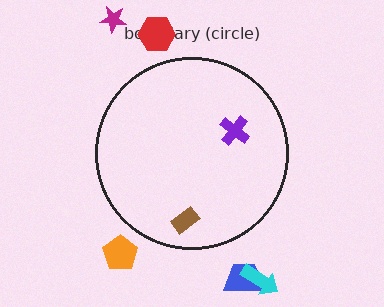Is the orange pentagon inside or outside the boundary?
Outside.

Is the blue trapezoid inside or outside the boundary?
Outside.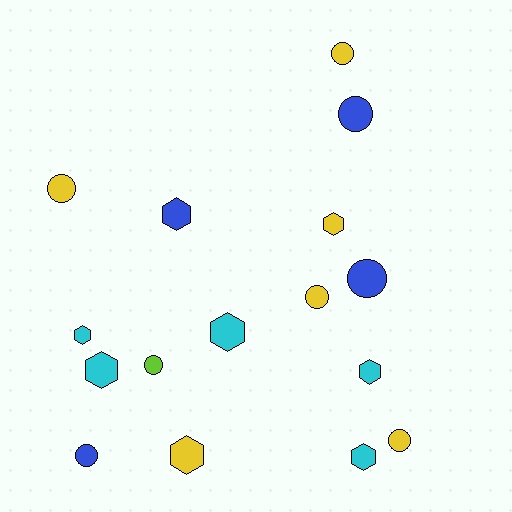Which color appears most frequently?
Yellow, with 6 objects.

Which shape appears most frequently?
Hexagon, with 8 objects.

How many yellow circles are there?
There are 4 yellow circles.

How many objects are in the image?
There are 16 objects.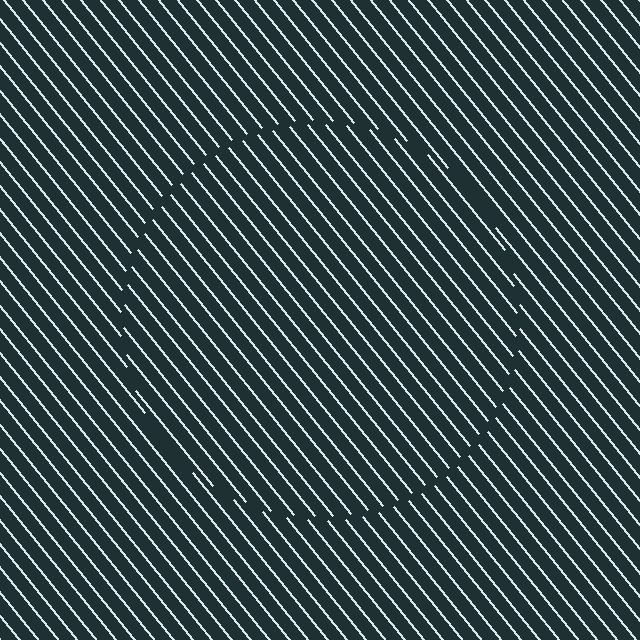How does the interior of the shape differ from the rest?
The interior of the shape contains the same grating, shifted by half a period — the contour is defined by the phase discontinuity where line-ends from the inner and outer gratings abut.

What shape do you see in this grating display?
An illusory circle. The interior of the shape contains the same grating, shifted by half a period — the contour is defined by the phase discontinuity where line-ends from the inner and outer gratings abut.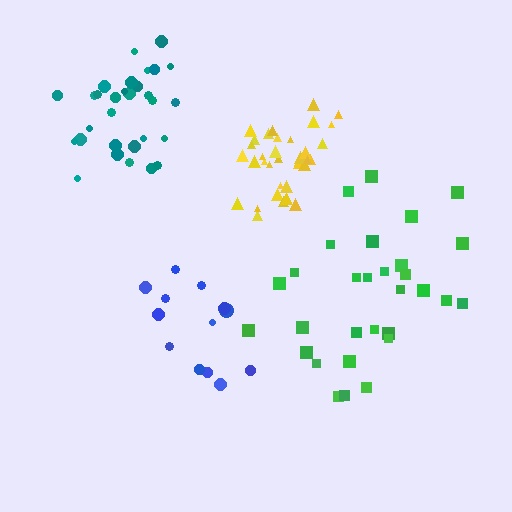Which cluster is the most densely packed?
Yellow.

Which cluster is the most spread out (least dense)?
Green.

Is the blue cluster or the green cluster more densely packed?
Blue.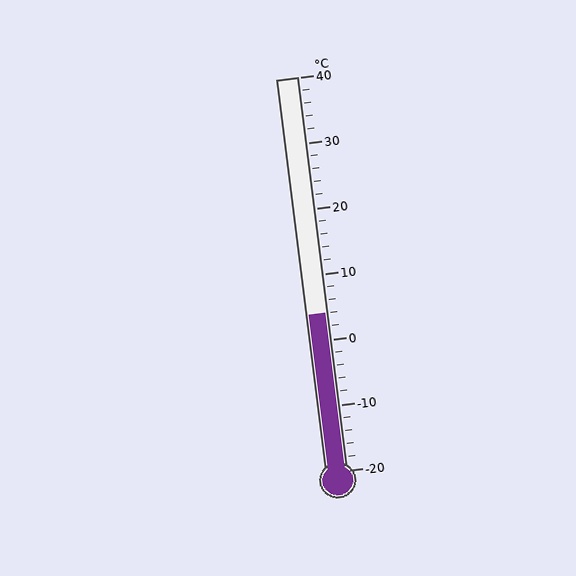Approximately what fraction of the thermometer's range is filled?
The thermometer is filled to approximately 40% of its range.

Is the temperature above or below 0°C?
The temperature is above 0°C.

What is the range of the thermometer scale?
The thermometer scale ranges from -20°C to 40°C.